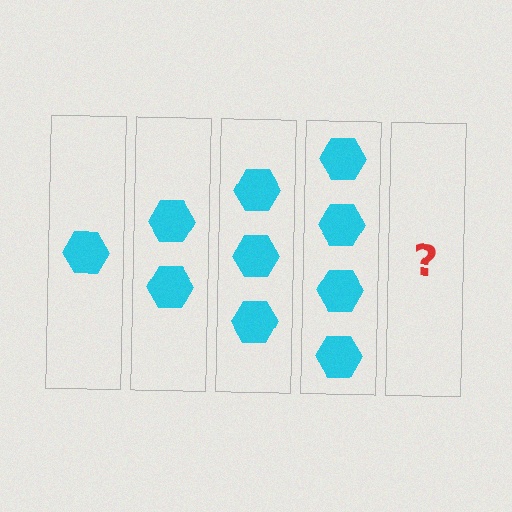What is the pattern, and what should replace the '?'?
The pattern is that each step adds one more hexagon. The '?' should be 5 hexagons.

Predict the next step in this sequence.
The next step is 5 hexagons.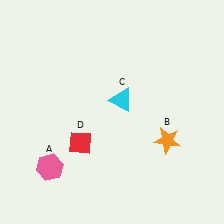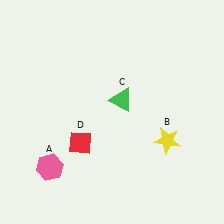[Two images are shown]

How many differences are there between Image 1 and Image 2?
There are 2 differences between the two images.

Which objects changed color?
B changed from orange to yellow. C changed from cyan to green.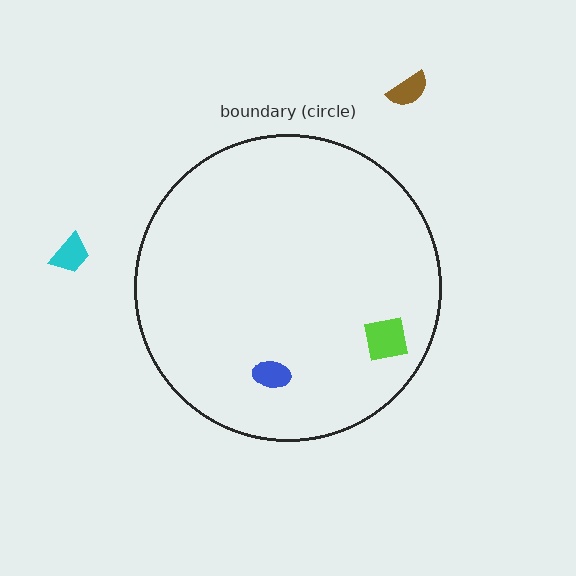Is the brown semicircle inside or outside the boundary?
Outside.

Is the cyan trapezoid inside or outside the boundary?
Outside.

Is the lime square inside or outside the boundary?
Inside.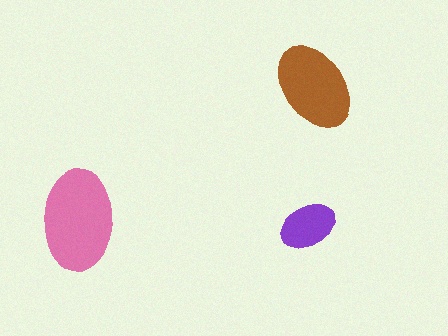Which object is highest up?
The brown ellipse is topmost.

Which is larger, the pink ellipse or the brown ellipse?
The pink one.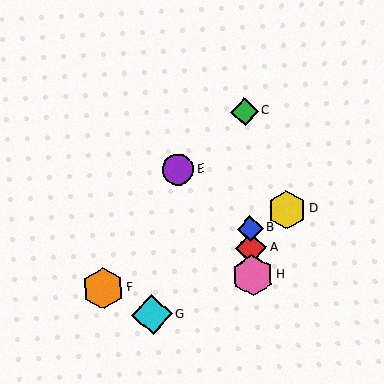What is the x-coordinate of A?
Object A is at x≈251.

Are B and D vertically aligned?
No, B is at x≈250 and D is at x≈287.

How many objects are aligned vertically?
4 objects (A, B, C, H) are aligned vertically.